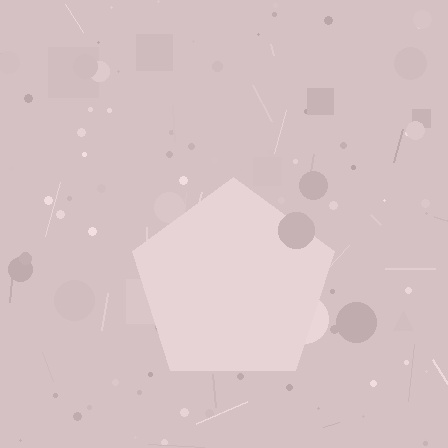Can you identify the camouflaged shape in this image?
The camouflaged shape is a pentagon.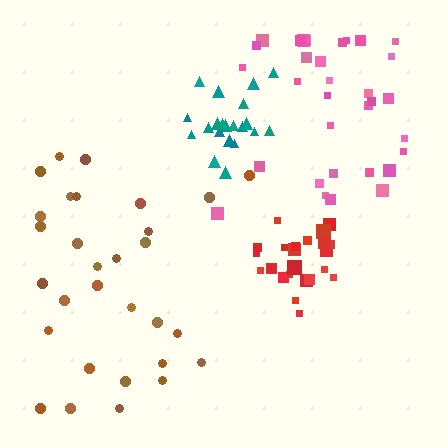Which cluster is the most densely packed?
Teal.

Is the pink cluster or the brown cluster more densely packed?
Pink.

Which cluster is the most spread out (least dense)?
Brown.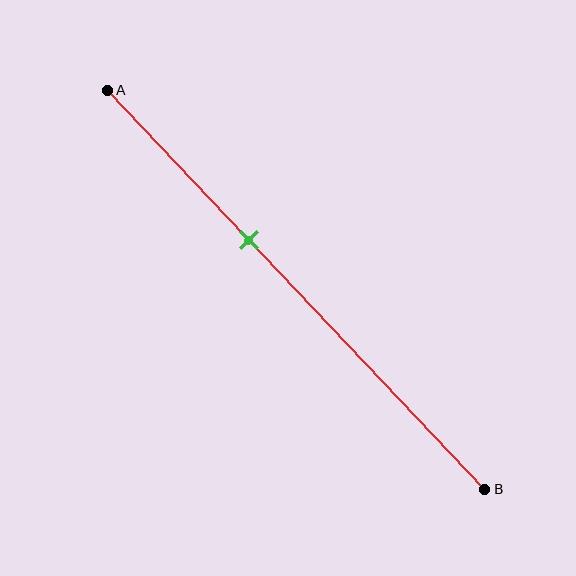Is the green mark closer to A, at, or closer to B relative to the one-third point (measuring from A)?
The green mark is closer to point B than the one-third point of segment AB.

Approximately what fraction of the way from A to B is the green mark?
The green mark is approximately 40% of the way from A to B.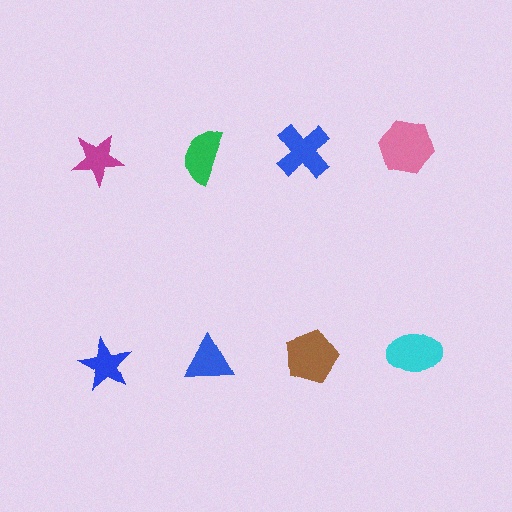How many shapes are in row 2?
4 shapes.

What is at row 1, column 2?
A green semicircle.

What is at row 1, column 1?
A magenta star.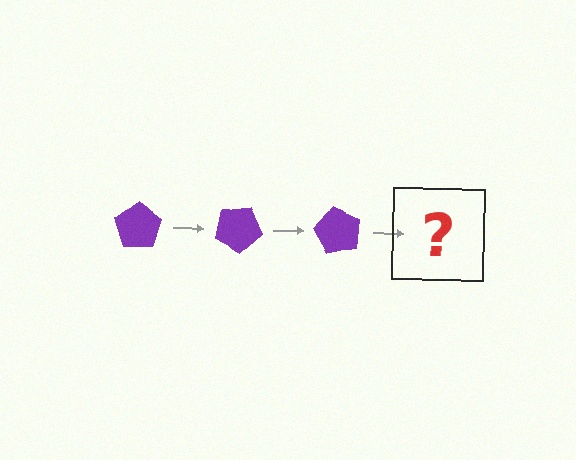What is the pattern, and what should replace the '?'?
The pattern is that the pentagon rotates 30 degrees each step. The '?' should be a purple pentagon rotated 90 degrees.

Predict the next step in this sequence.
The next step is a purple pentagon rotated 90 degrees.